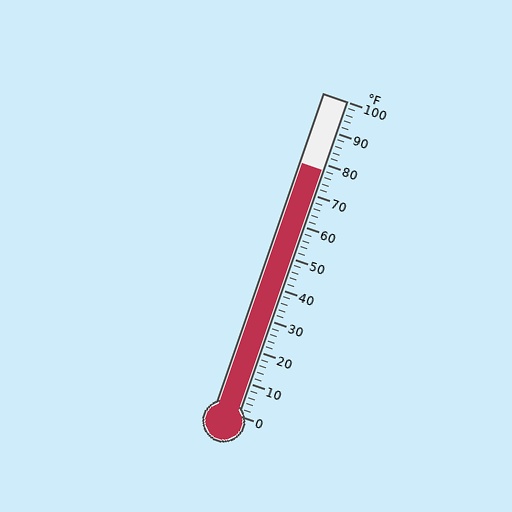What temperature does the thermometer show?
The thermometer shows approximately 78°F.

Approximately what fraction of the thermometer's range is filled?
The thermometer is filled to approximately 80% of its range.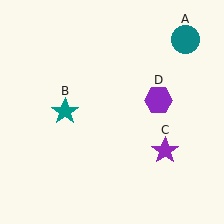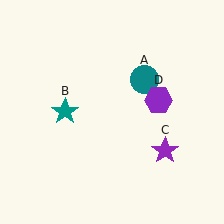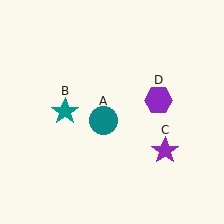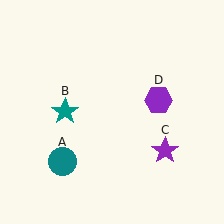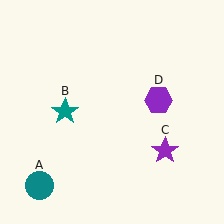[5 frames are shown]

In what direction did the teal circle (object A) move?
The teal circle (object A) moved down and to the left.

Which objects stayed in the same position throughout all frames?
Teal star (object B) and purple star (object C) and purple hexagon (object D) remained stationary.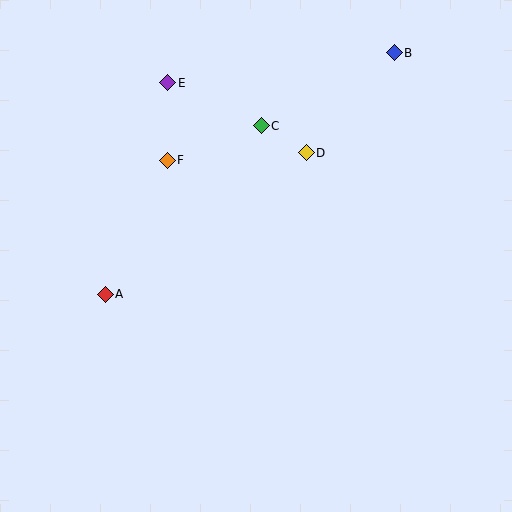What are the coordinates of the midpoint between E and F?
The midpoint between E and F is at (167, 122).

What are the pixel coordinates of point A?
Point A is at (105, 294).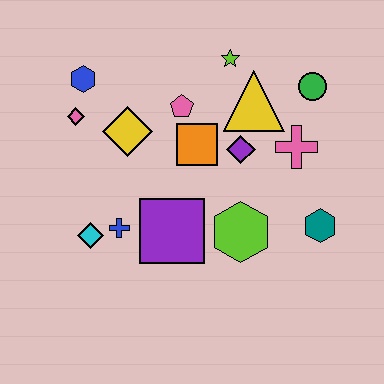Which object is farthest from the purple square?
The green circle is farthest from the purple square.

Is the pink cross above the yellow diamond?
No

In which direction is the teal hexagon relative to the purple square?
The teal hexagon is to the right of the purple square.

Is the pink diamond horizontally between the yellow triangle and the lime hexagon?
No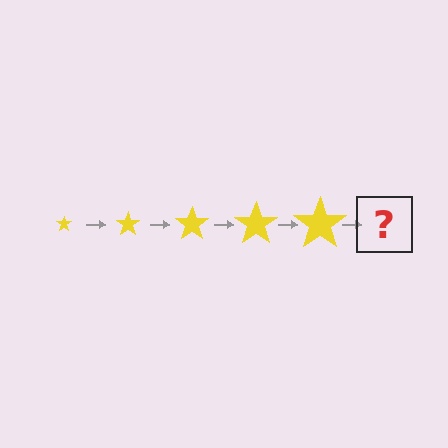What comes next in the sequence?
The next element should be a yellow star, larger than the previous one.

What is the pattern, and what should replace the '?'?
The pattern is that the star gets progressively larger each step. The '?' should be a yellow star, larger than the previous one.